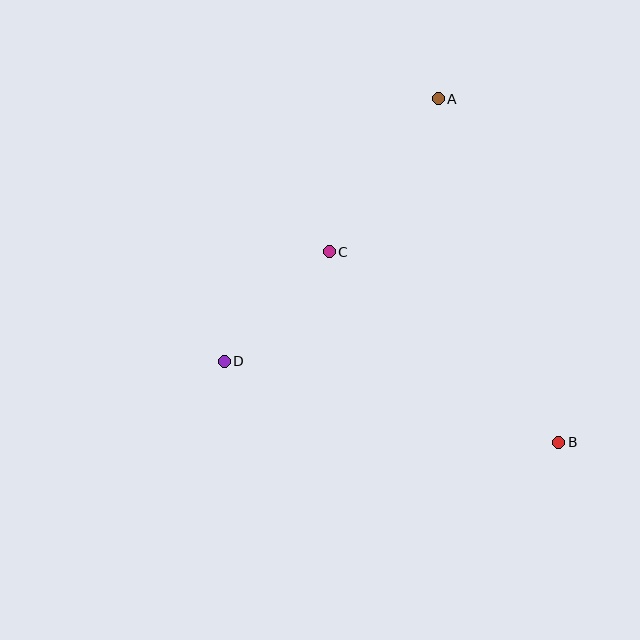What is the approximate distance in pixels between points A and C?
The distance between A and C is approximately 188 pixels.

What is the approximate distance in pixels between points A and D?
The distance between A and D is approximately 339 pixels.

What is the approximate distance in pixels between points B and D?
The distance between B and D is approximately 344 pixels.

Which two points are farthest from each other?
Points A and B are farthest from each other.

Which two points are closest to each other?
Points C and D are closest to each other.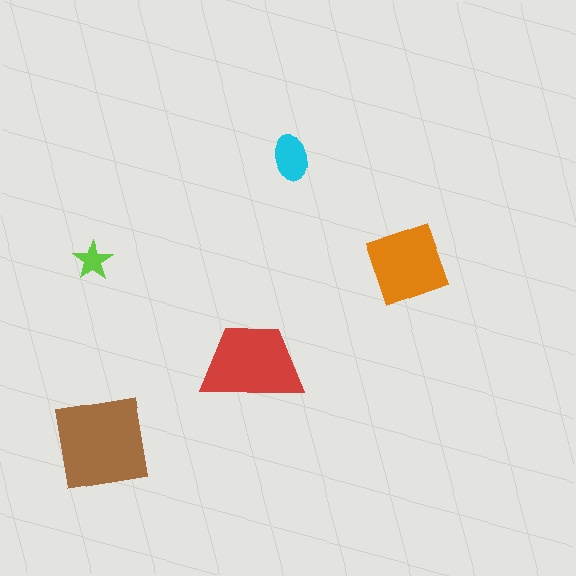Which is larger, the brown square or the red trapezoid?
The brown square.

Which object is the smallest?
The lime star.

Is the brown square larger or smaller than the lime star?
Larger.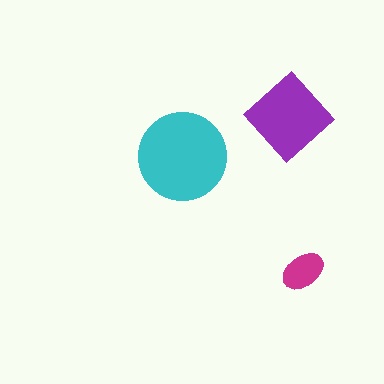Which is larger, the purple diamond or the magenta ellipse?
The purple diamond.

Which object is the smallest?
The magenta ellipse.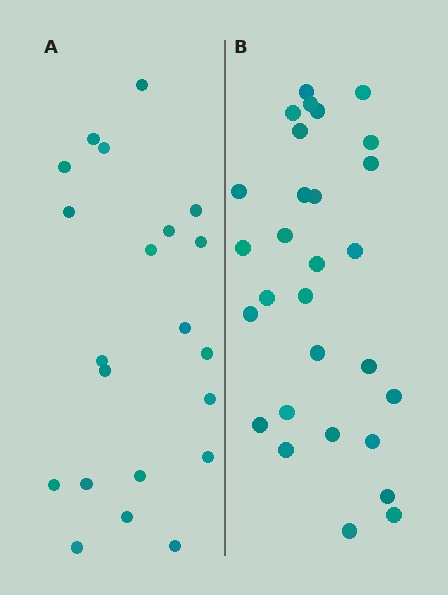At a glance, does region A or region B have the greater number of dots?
Region B (the right region) has more dots.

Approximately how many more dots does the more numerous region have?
Region B has roughly 8 or so more dots than region A.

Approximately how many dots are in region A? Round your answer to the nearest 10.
About 20 dots. (The exact count is 21, which rounds to 20.)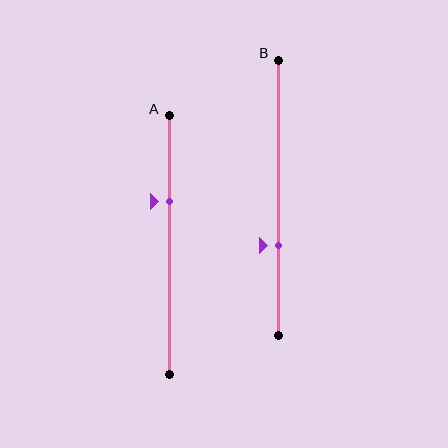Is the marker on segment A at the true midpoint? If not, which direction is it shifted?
No, the marker on segment A is shifted upward by about 17% of the segment length.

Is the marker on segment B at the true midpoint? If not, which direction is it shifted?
No, the marker on segment B is shifted downward by about 17% of the segment length.